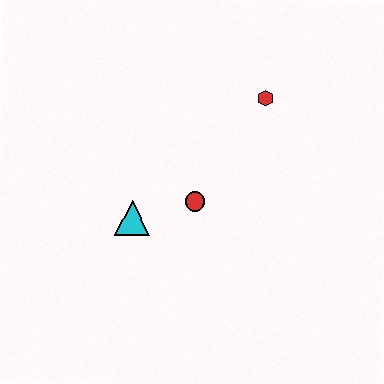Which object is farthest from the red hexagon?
The cyan triangle is farthest from the red hexagon.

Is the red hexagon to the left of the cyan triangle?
No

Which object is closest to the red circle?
The cyan triangle is closest to the red circle.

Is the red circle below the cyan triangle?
No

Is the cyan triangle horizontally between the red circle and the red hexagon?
No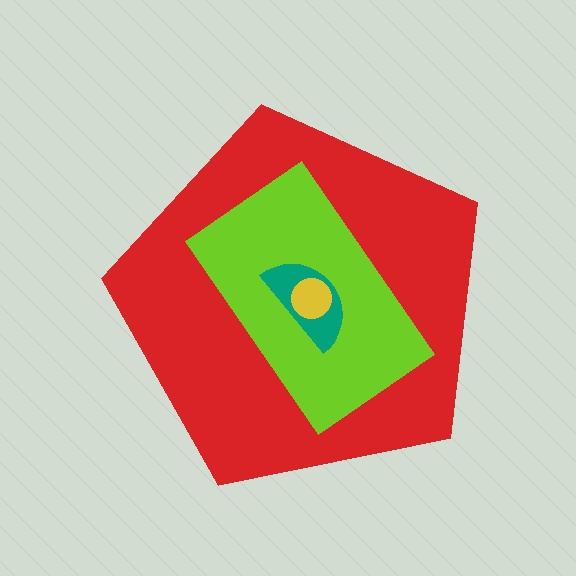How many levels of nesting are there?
4.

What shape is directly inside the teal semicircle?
The yellow circle.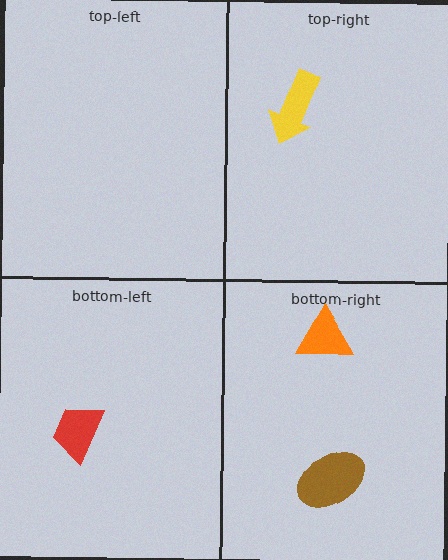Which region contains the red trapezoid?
The bottom-left region.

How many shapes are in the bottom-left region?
1.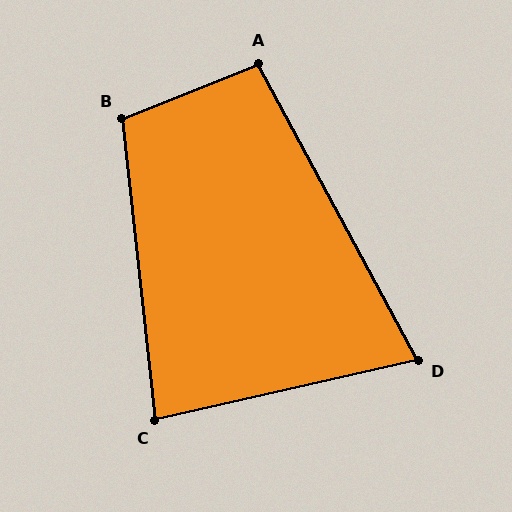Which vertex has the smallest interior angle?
D, at approximately 74 degrees.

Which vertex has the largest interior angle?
B, at approximately 106 degrees.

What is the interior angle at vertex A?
Approximately 96 degrees (obtuse).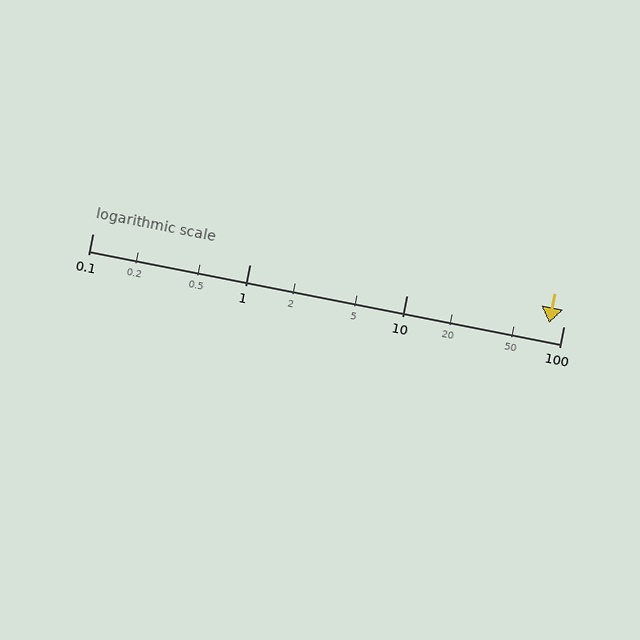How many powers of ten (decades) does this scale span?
The scale spans 3 decades, from 0.1 to 100.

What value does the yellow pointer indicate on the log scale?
The pointer indicates approximately 81.